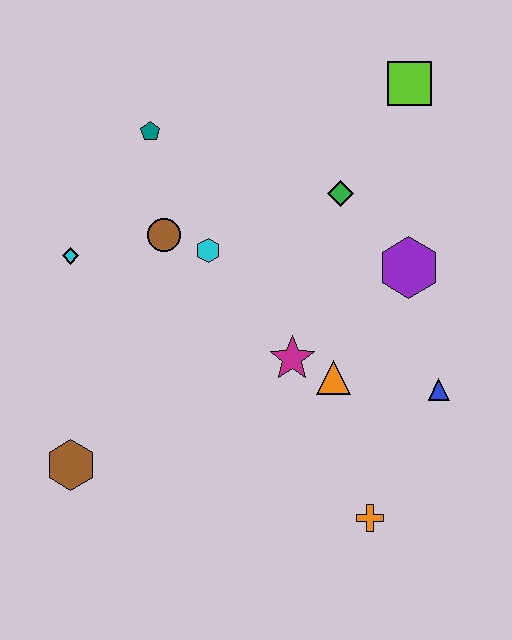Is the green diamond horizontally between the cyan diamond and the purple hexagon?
Yes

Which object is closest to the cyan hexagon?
The brown circle is closest to the cyan hexagon.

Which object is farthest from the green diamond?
The brown hexagon is farthest from the green diamond.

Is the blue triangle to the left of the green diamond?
No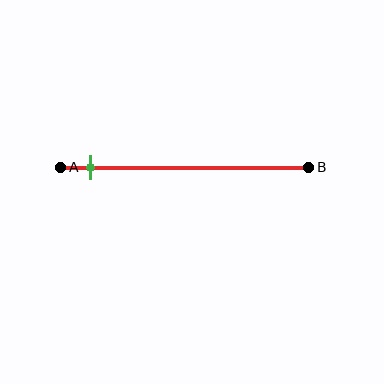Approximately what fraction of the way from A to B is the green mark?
The green mark is approximately 10% of the way from A to B.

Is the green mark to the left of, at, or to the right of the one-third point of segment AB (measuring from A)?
The green mark is to the left of the one-third point of segment AB.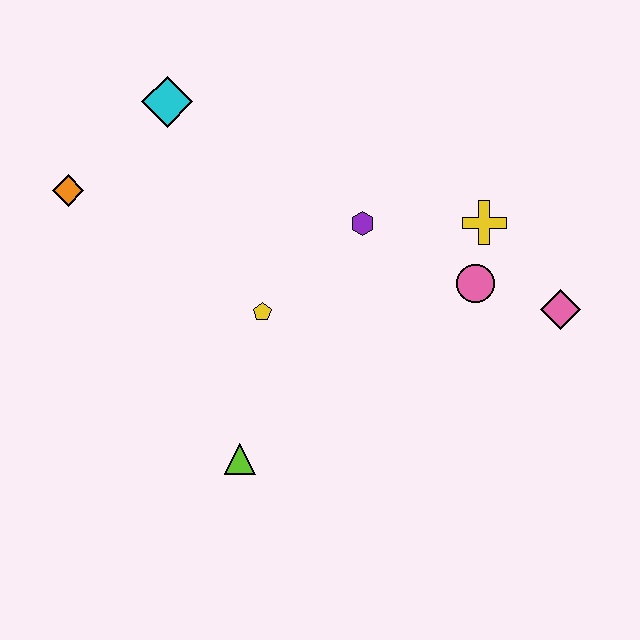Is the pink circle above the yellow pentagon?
Yes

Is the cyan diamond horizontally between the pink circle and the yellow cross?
No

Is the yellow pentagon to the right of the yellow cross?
No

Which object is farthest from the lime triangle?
The cyan diamond is farthest from the lime triangle.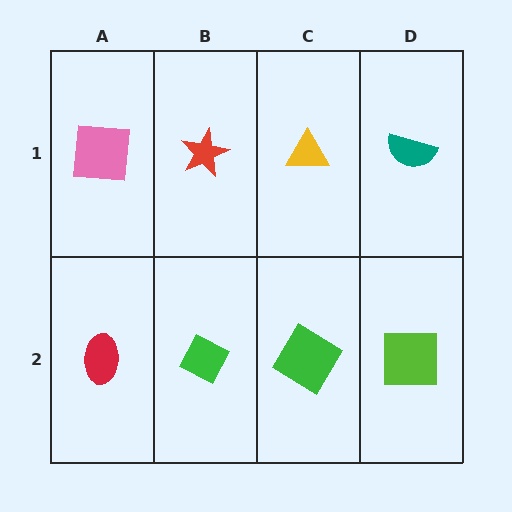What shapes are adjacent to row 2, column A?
A pink square (row 1, column A), a green diamond (row 2, column B).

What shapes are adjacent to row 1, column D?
A lime square (row 2, column D), a yellow triangle (row 1, column C).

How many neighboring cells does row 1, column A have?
2.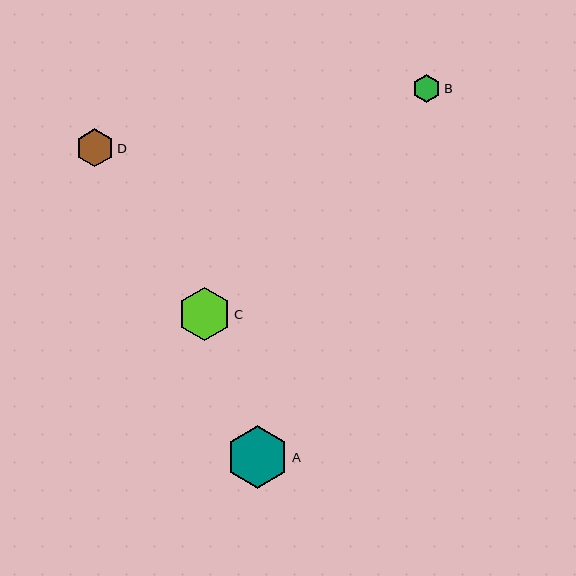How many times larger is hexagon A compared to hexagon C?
Hexagon A is approximately 1.2 times the size of hexagon C.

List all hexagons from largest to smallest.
From largest to smallest: A, C, D, B.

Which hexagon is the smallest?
Hexagon B is the smallest with a size of approximately 28 pixels.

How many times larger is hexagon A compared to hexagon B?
Hexagon A is approximately 2.2 times the size of hexagon B.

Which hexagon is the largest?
Hexagon A is the largest with a size of approximately 63 pixels.